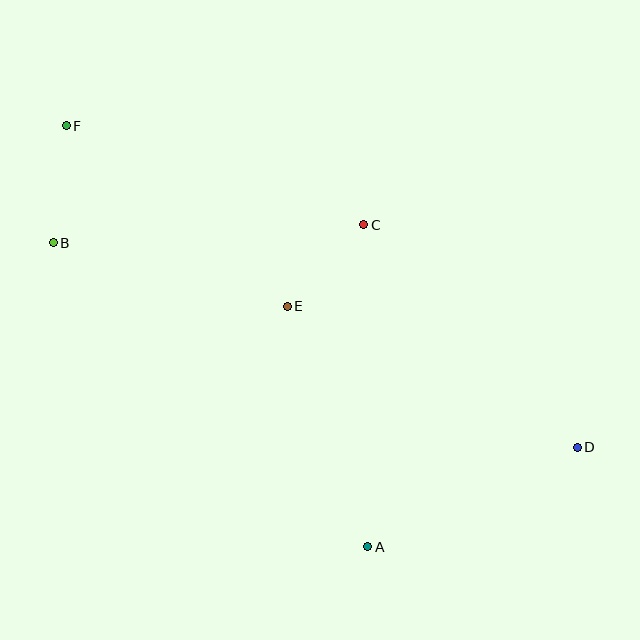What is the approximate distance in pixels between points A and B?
The distance between A and B is approximately 437 pixels.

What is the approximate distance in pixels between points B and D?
The distance between B and D is approximately 563 pixels.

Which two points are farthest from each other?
Points D and F are farthest from each other.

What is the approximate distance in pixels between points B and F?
The distance between B and F is approximately 117 pixels.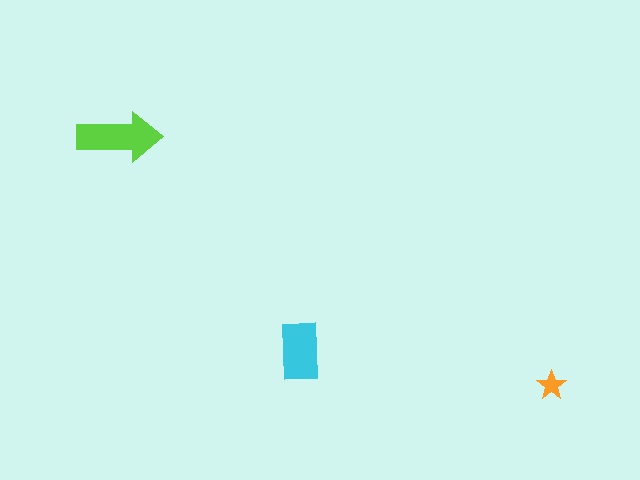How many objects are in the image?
There are 3 objects in the image.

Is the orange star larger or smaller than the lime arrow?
Smaller.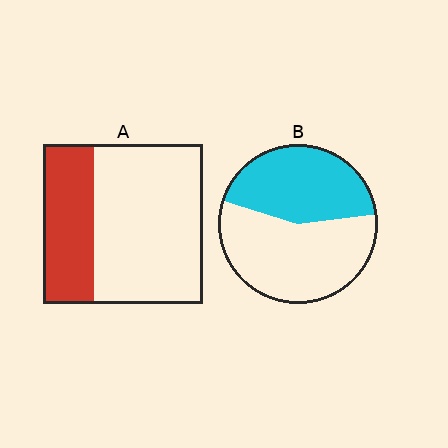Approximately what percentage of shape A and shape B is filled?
A is approximately 30% and B is approximately 45%.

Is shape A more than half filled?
No.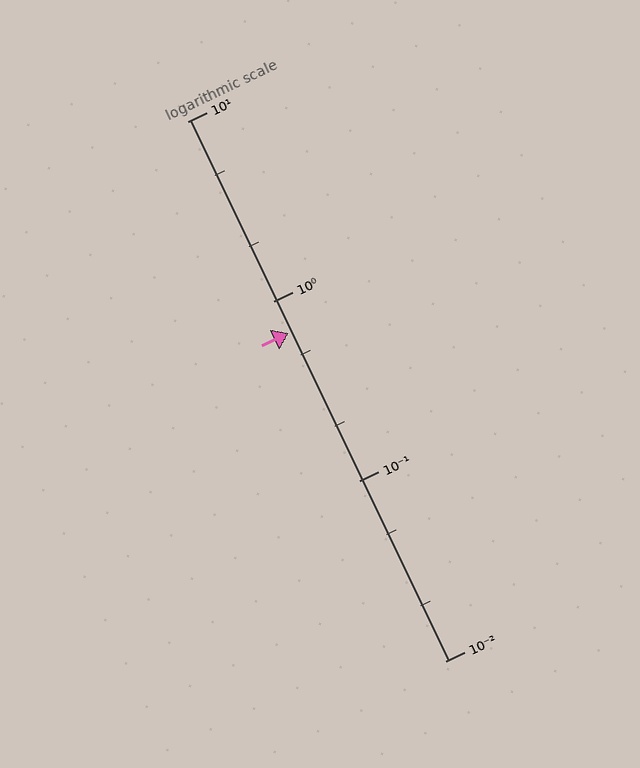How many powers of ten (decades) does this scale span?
The scale spans 3 decades, from 0.01 to 10.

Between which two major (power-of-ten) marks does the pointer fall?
The pointer is between 0.1 and 1.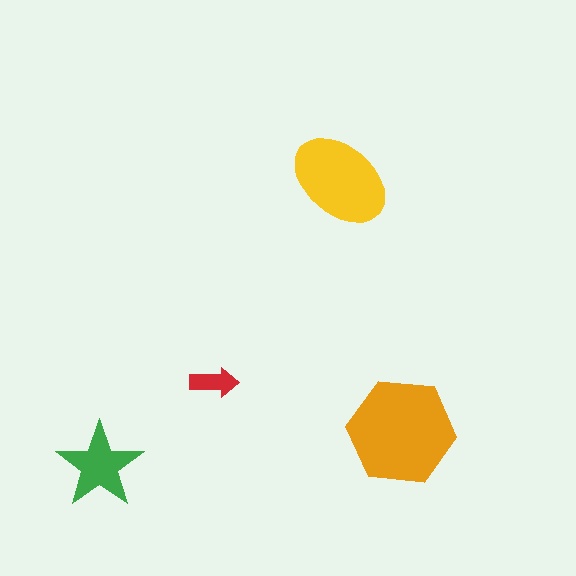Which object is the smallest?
The red arrow.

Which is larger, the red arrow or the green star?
The green star.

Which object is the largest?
The orange hexagon.